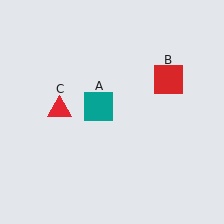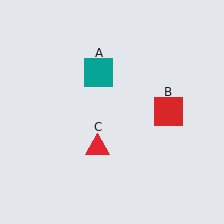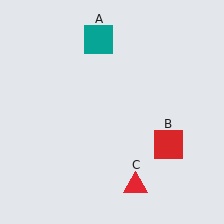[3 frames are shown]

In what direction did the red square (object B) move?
The red square (object B) moved down.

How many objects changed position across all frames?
3 objects changed position: teal square (object A), red square (object B), red triangle (object C).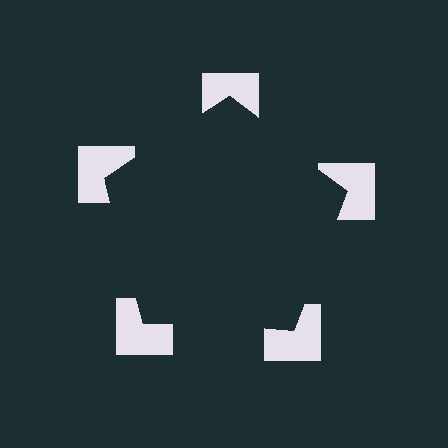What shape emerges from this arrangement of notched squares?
An illusory pentagon — its edges are inferred from the aligned wedge cuts in the notched squares, not physically drawn.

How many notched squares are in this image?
There are 5 — one at each vertex of the illusory pentagon.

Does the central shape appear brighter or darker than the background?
It typically appears slightly darker than the background, even though no actual brightness change is drawn.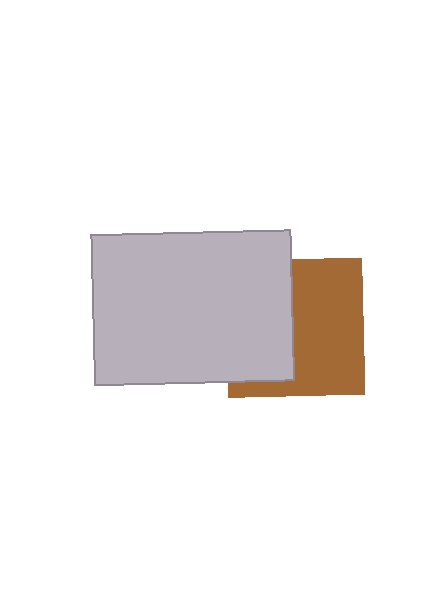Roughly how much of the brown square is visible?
About half of it is visible (roughly 56%).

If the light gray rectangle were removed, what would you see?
You would see the complete brown square.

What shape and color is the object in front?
The object in front is a light gray rectangle.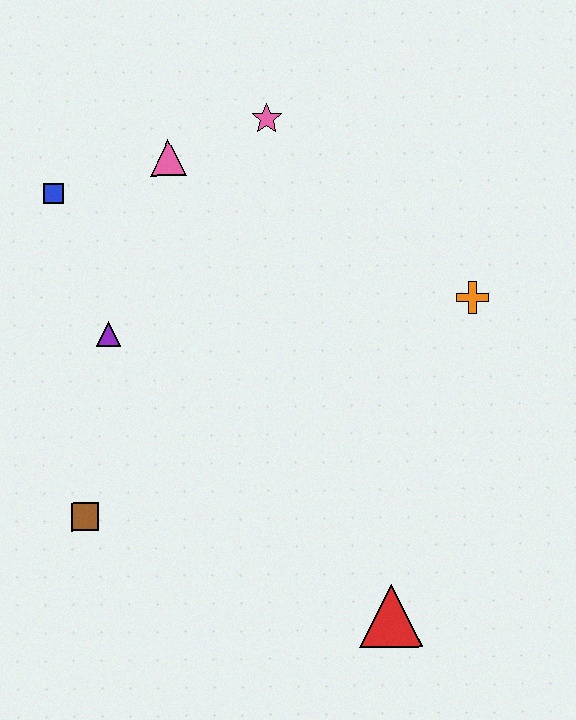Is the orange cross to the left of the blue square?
No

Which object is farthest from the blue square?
The red triangle is farthest from the blue square.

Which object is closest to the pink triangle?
The pink star is closest to the pink triangle.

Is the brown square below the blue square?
Yes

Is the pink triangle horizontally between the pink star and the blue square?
Yes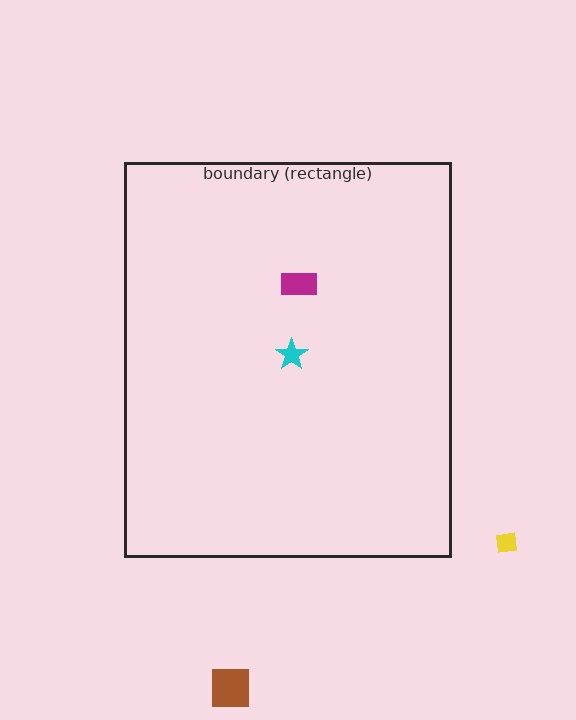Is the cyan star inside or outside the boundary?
Inside.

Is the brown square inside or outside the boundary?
Outside.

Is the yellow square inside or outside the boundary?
Outside.